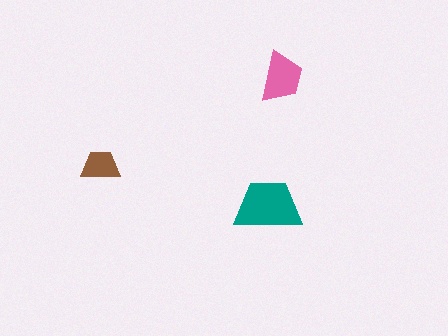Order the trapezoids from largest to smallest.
the teal one, the pink one, the brown one.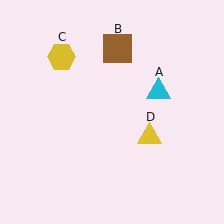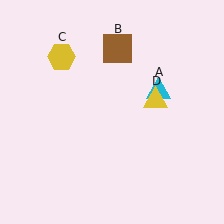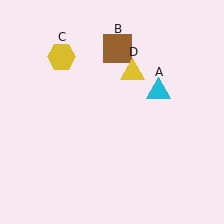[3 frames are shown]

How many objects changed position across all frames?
1 object changed position: yellow triangle (object D).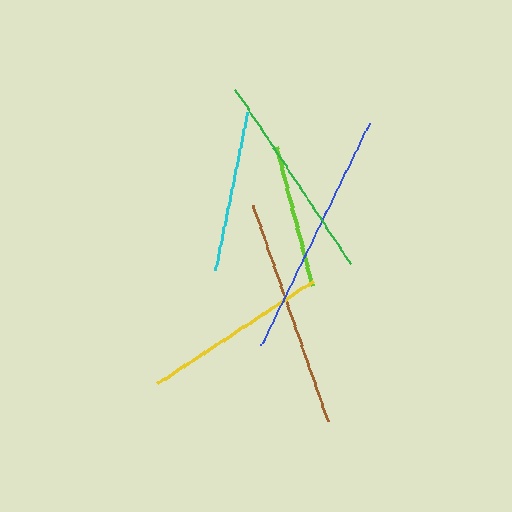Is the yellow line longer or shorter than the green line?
The green line is longer than the yellow line.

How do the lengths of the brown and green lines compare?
The brown and green lines are approximately the same length.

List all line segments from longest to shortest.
From longest to shortest: blue, brown, green, yellow, cyan, lime.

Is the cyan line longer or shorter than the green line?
The green line is longer than the cyan line.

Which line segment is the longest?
The blue line is the longest at approximately 248 pixels.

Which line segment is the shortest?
The lime line is the shortest at approximately 143 pixels.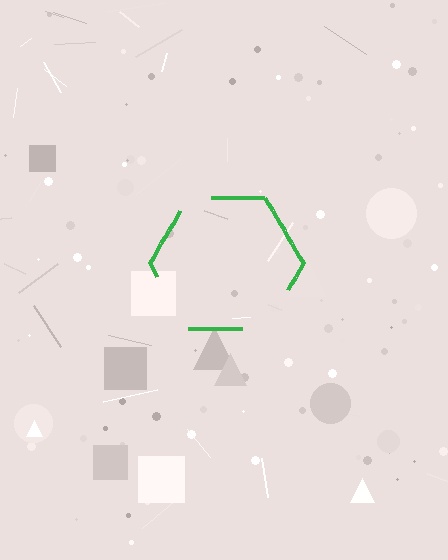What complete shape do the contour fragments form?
The contour fragments form a hexagon.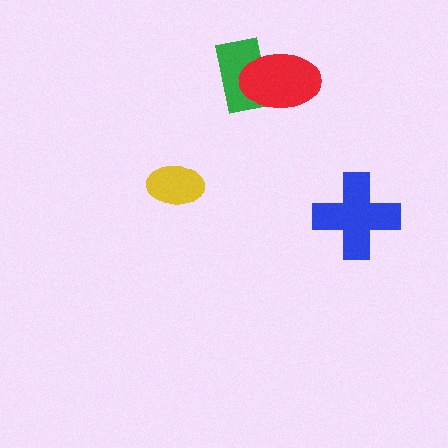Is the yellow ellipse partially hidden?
No, no other shape covers it.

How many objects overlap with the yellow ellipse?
0 objects overlap with the yellow ellipse.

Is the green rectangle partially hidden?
Yes, it is partially covered by another shape.